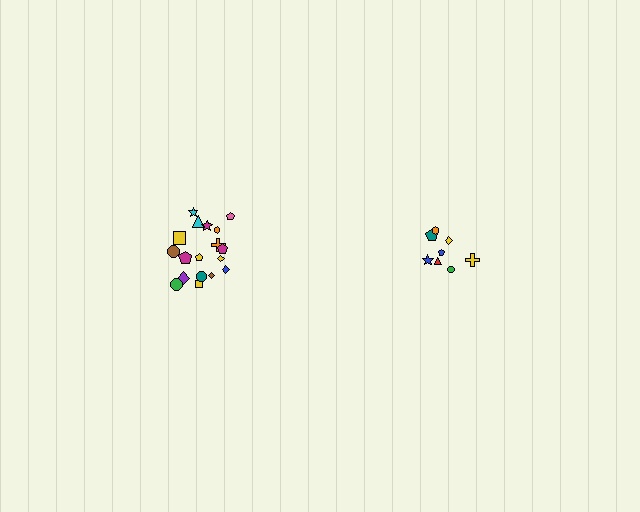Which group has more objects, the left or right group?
The left group.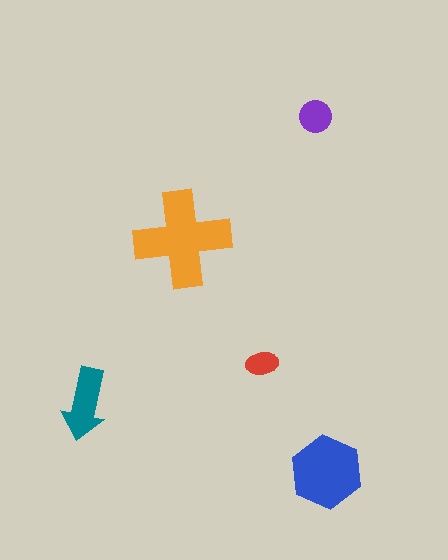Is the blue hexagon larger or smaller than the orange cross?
Smaller.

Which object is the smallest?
The red ellipse.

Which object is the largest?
The orange cross.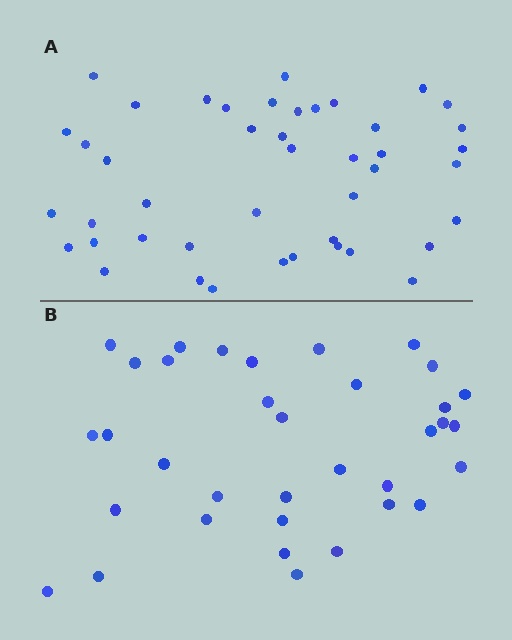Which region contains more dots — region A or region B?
Region A (the top region) has more dots.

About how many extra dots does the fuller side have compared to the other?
Region A has roughly 8 or so more dots than region B.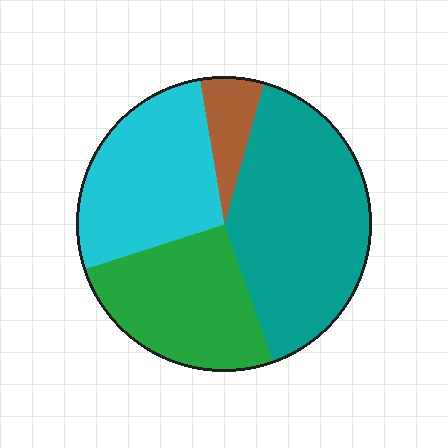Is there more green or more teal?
Teal.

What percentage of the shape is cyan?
Cyan takes up between a sixth and a third of the shape.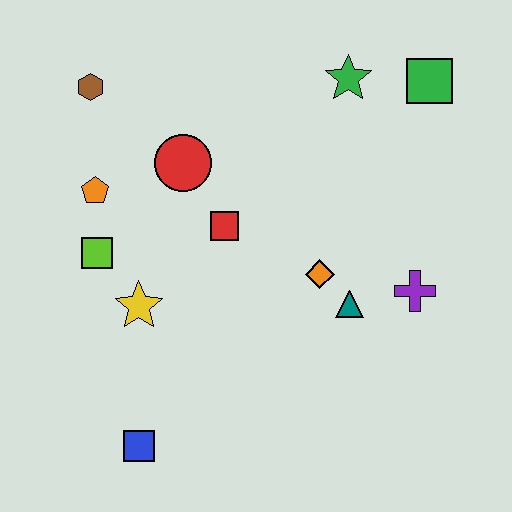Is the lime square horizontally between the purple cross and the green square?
No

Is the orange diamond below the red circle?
Yes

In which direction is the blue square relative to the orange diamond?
The blue square is to the left of the orange diamond.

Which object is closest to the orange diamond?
The teal triangle is closest to the orange diamond.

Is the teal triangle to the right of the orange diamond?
Yes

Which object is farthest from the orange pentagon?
The green square is farthest from the orange pentagon.